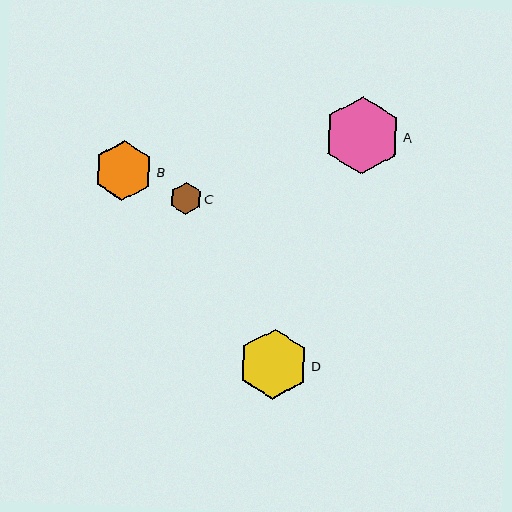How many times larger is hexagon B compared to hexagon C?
Hexagon B is approximately 1.9 times the size of hexagon C.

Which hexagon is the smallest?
Hexagon C is the smallest with a size of approximately 32 pixels.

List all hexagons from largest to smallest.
From largest to smallest: A, D, B, C.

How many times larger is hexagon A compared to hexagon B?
Hexagon A is approximately 1.3 times the size of hexagon B.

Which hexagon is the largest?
Hexagon A is the largest with a size of approximately 77 pixels.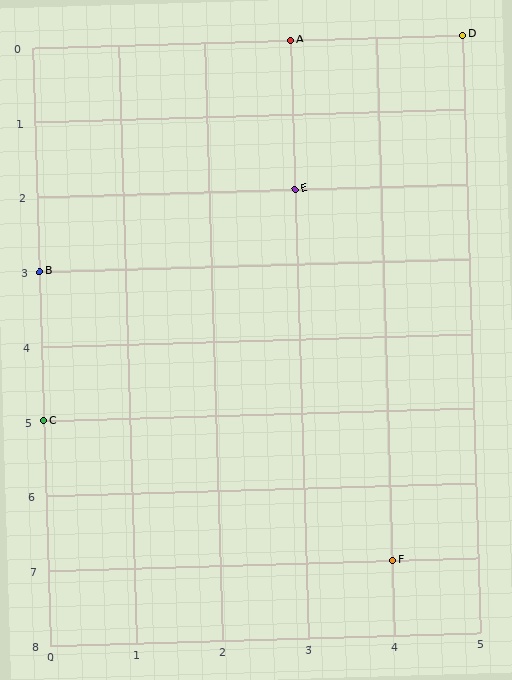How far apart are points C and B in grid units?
Points C and B are 2 rows apart.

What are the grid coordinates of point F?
Point F is at grid coordinates (4, 7).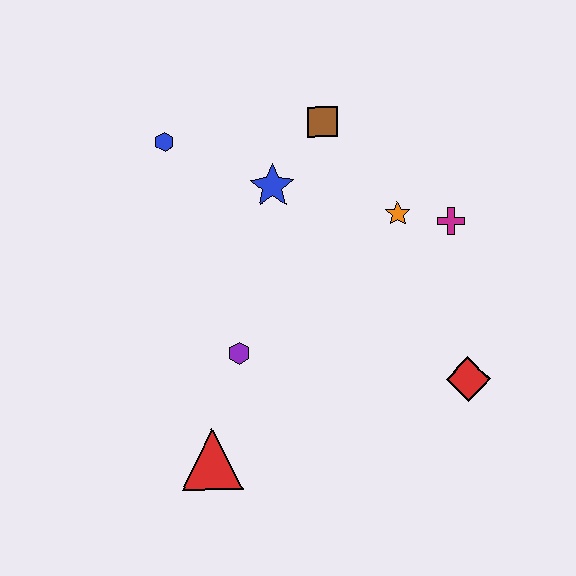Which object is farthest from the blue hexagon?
The red diamond is farthest from the blue hexagon.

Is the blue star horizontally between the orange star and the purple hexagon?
Yes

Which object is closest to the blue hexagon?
The blue star is closest to the blue hexagon.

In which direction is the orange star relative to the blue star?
The orange star is to the right of the blue star.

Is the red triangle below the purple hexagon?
Yes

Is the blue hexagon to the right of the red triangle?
No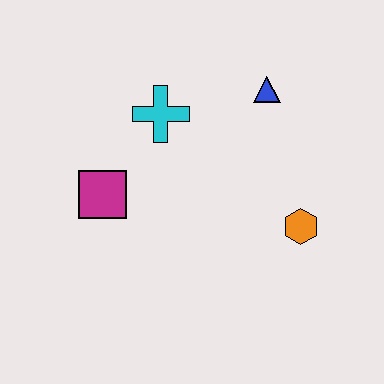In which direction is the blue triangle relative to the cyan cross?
The blue triangle is to the right of the cyan cross.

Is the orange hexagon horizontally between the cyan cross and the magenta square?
No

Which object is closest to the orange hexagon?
The blue triangle is closest to the orange hexagon.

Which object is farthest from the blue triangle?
The magenta square is farthest from the blue triangle.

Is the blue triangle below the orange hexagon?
No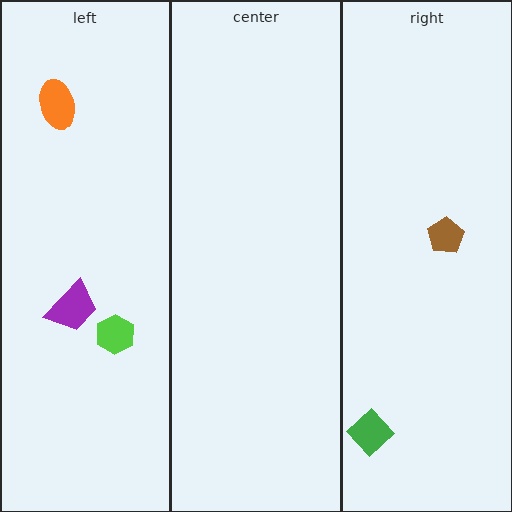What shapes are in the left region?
The orange ellipse, the purple trapezoid, the lime hexagon.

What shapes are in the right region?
The green diamond, the brown pentagon.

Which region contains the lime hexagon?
The left region.